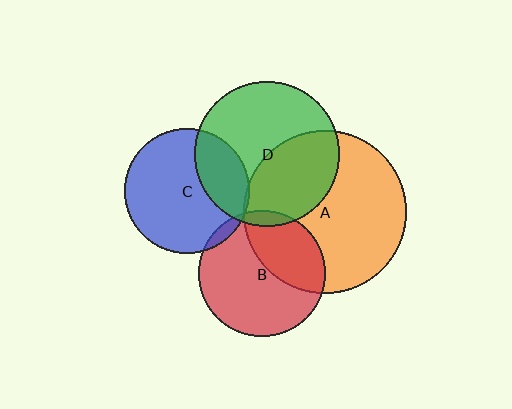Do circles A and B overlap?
Yes.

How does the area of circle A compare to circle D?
Approximately 1.3 times.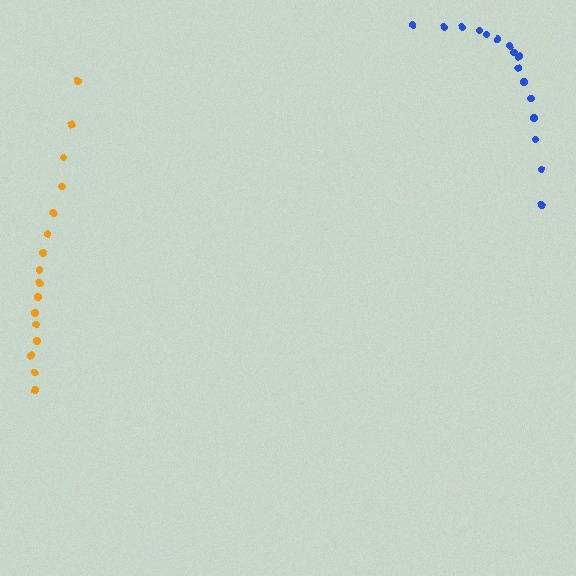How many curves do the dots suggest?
There are 2 distinct paths.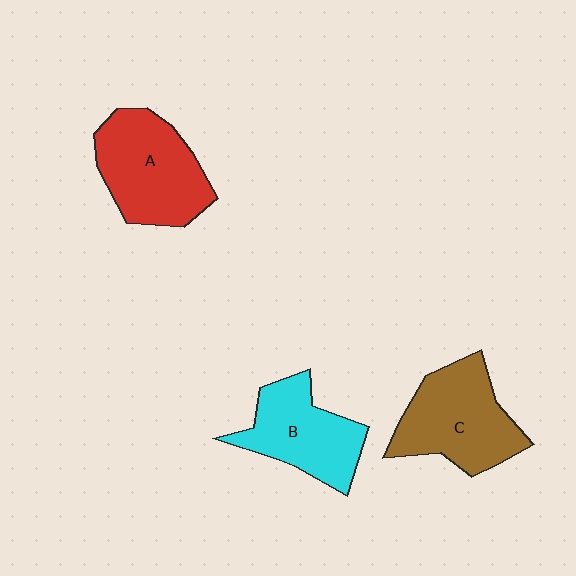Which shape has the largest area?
Shape A (red).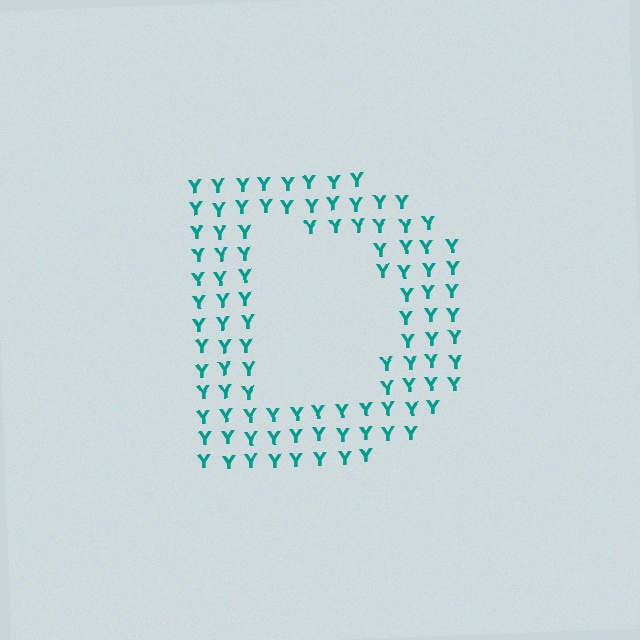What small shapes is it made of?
It is made of small letter Y's.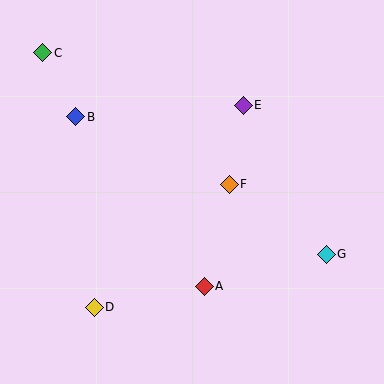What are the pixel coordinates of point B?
Point B is at (75, 117).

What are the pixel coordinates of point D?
Point D is at (94, 307).